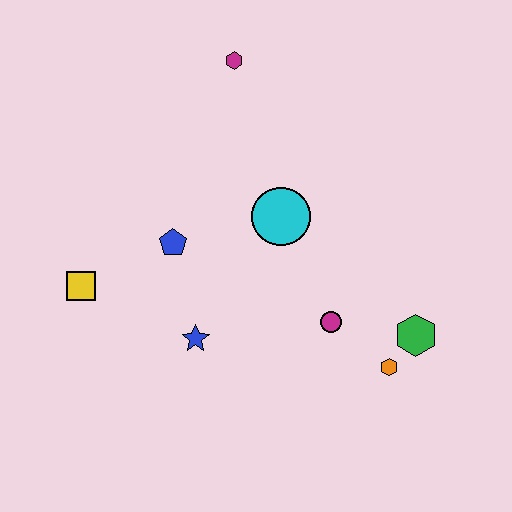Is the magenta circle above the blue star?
Yes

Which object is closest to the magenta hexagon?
The cyan circle is closest to the magenta hexagon.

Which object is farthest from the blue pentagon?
The green hexagon is farthest from the blue pentagon.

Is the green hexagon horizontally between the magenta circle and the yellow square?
No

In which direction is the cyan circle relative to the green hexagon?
The cyan circle is to the left of the green hexagon.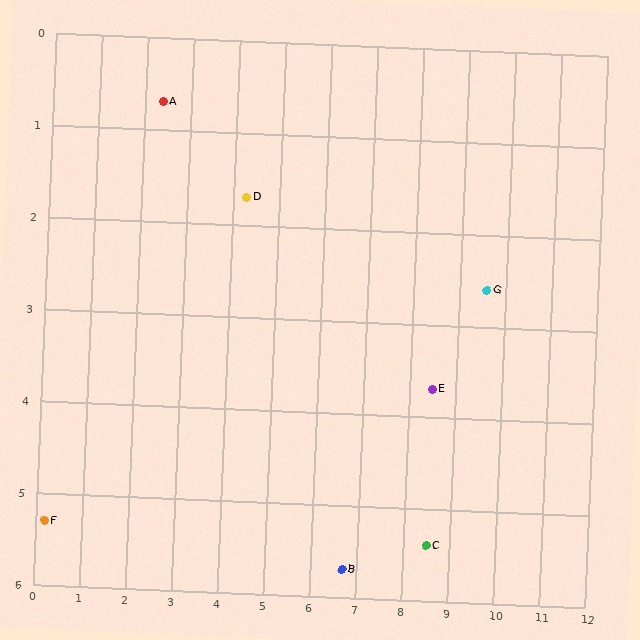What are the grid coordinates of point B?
Point B is at approximately (6.7, 5.7).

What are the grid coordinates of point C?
Point C is at approximately (8.5, 5.4).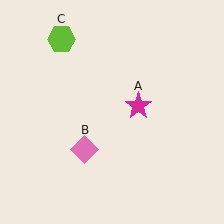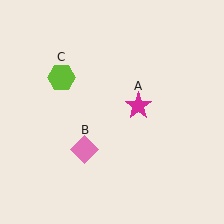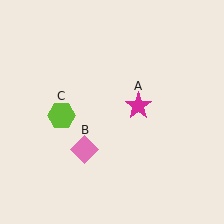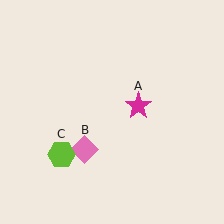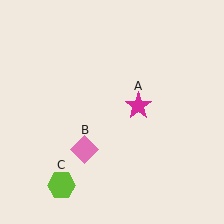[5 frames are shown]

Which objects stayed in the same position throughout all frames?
Magenta star (object A) and pink diamond (object B) remained stationary.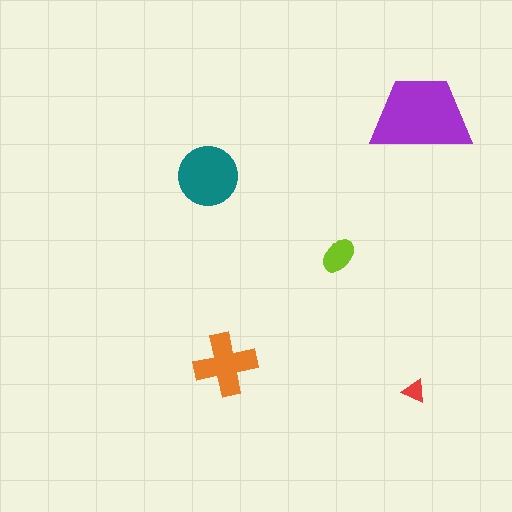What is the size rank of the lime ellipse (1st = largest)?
4th.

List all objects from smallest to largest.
The red triangle, the lime ellipse, the orange cross, the teal circle, the purple trapezoid.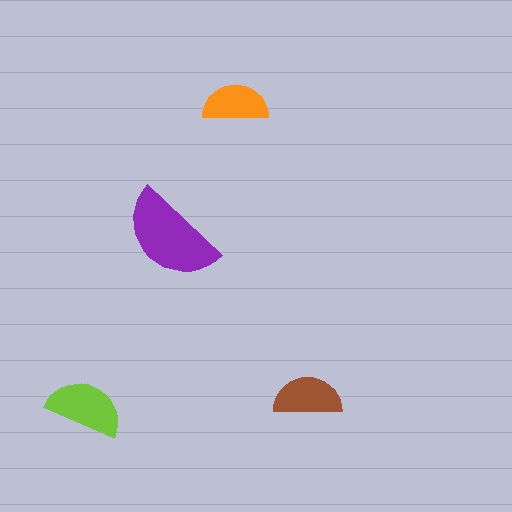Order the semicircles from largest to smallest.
the purple one, the lime one, the brown one, the orange one.